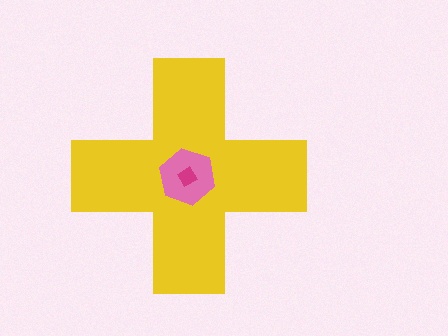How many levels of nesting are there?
3.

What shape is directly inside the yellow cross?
The pink hexagon.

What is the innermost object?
The magenta square.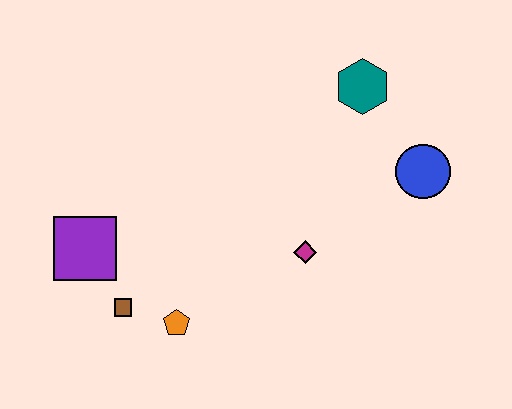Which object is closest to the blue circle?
The teal hexagon is closest to the blue circle.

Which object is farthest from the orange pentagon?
The teal hexagon is farthest from the orange pentagon.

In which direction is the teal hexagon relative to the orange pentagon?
The teal hexagon is above the orange pentagon.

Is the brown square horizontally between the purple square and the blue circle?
Yes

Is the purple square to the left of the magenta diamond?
Yes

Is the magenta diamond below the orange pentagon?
No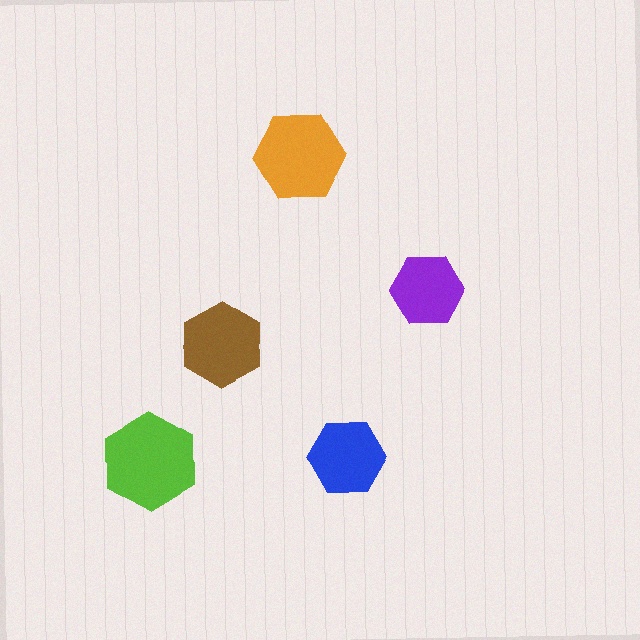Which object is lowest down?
The lime hexagon is bottommost.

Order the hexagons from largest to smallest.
the lime one, the orange one, the brown one, the blue one, the purple one.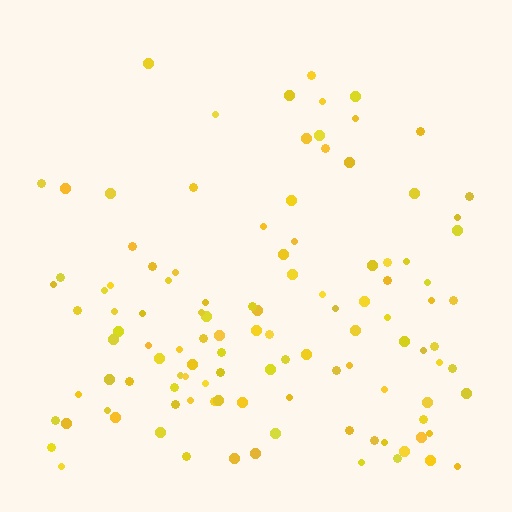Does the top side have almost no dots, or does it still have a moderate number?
Still a moderate number, just noticeably fewer than the bottom.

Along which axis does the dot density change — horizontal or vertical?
Vertical.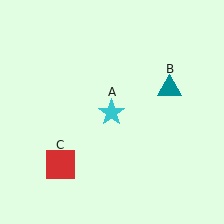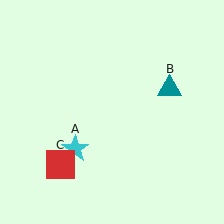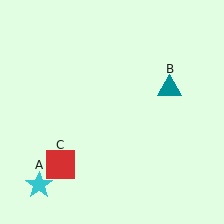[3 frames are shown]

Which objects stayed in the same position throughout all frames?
Teal triangle (object B) and red square (object C) remained stationary.